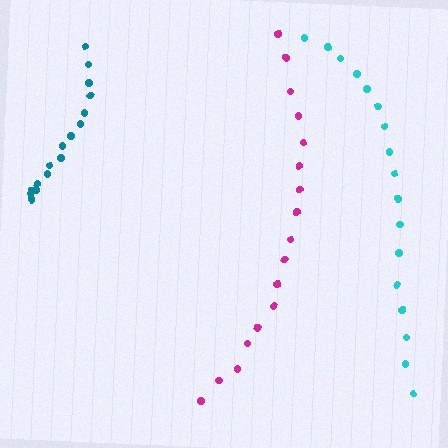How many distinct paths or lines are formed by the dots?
There are 3 distinct paths.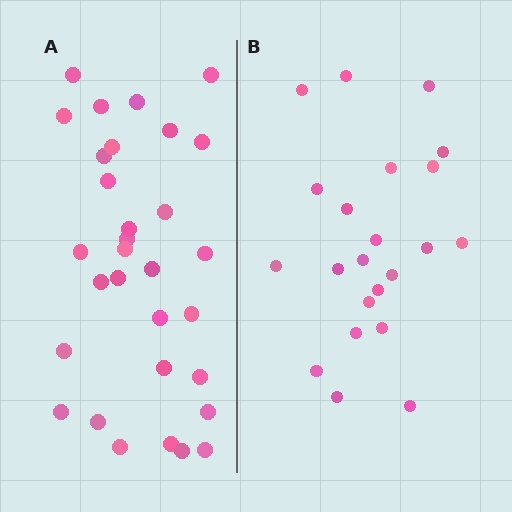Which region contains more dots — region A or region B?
Region A (the left region) has more dots.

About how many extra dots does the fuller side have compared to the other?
Region A has roughly 8 or so more dots than region B.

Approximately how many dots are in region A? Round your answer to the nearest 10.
About 30 dots. (The exact count is 31, which rounds to 30.)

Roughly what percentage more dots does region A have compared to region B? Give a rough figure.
About 40% more.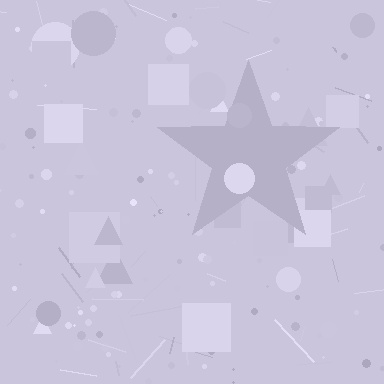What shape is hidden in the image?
A star is hidden in the image.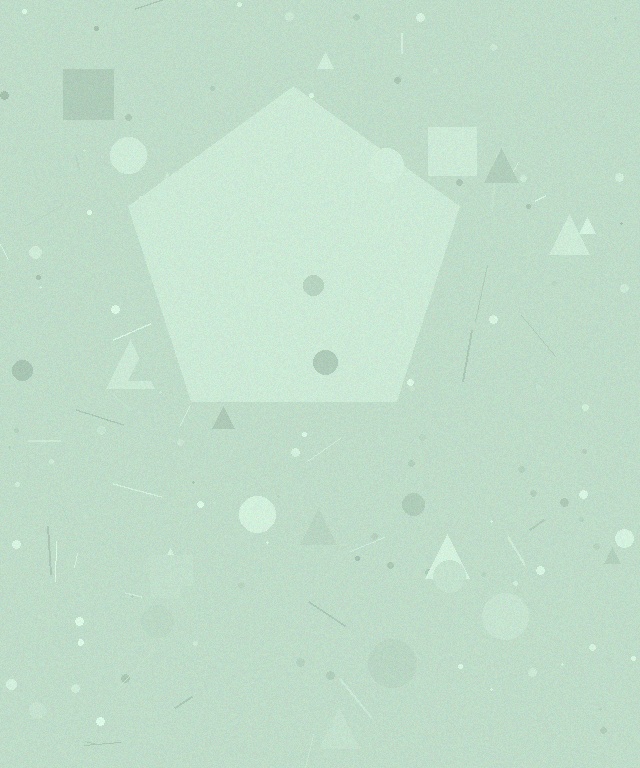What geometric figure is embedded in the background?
A pentagon is embedded in the background.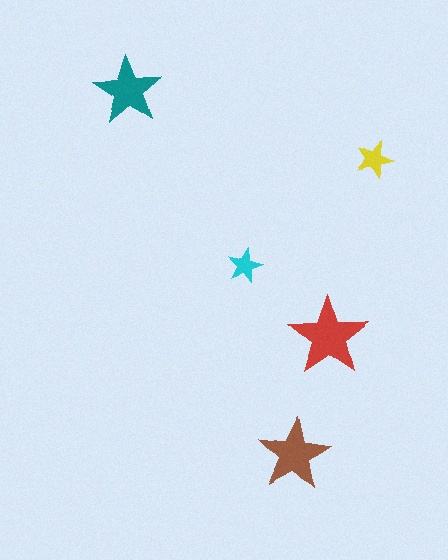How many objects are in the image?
There are 5 objects in the image.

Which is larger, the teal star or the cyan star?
The teal one.